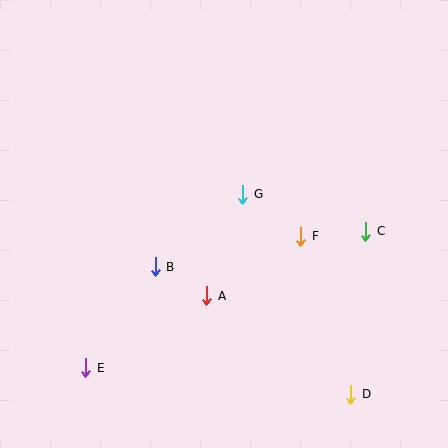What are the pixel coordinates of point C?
Point C is at (366, 231).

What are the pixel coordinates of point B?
Point B is at (155, 267).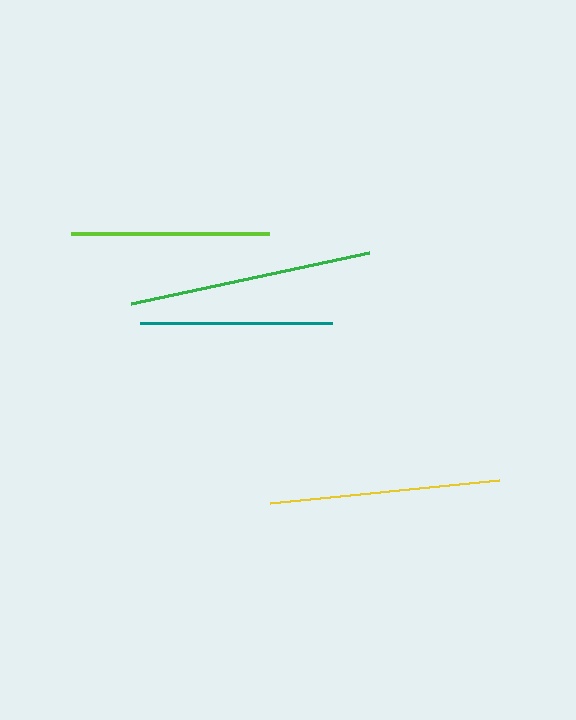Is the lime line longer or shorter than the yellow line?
The yellow line is longer than the lime line.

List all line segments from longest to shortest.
From longest to shortest: green, yellow, lime, teal.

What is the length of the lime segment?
The lime segment is approximately 198 pixels long.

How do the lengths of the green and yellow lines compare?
The green and yellow lines are approximately the same length.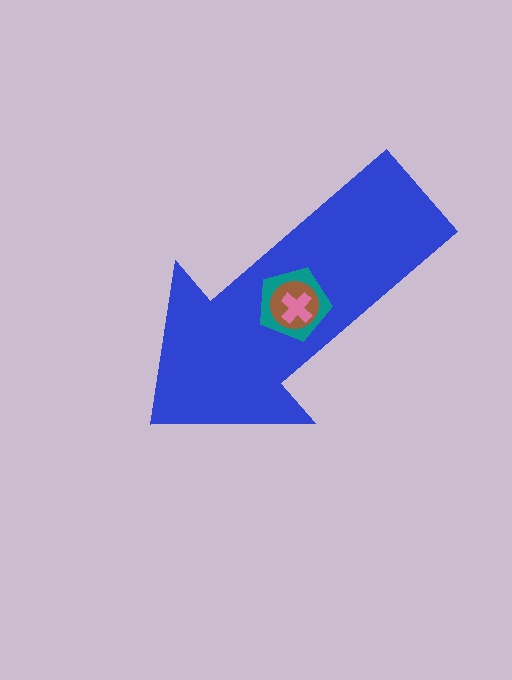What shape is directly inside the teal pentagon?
The brown circle.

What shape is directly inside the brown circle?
The pink cross.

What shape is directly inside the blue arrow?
The teal pentagon.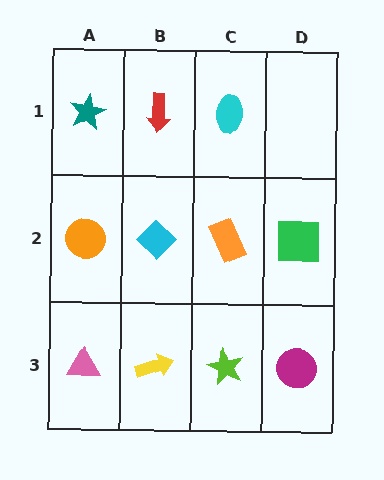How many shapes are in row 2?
4 shapes.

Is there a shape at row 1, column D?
No, that cell is empty.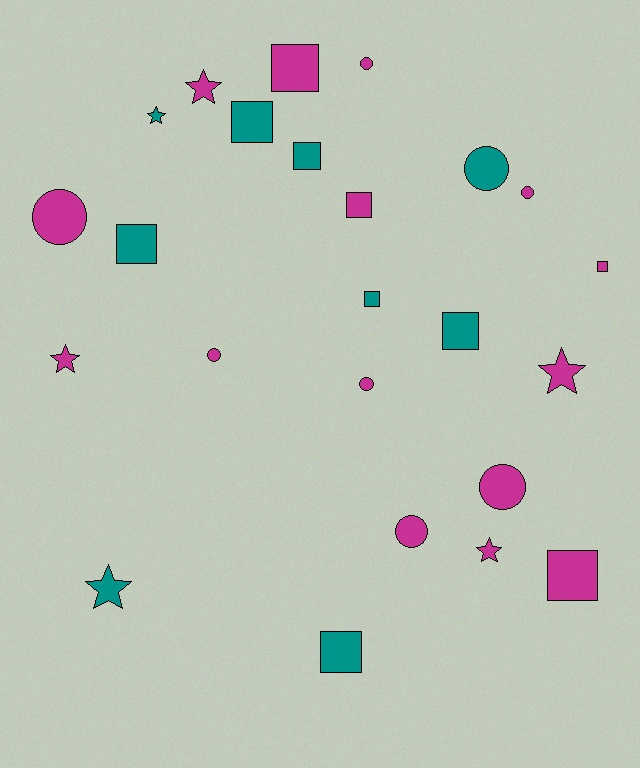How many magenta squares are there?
There are 4 magenta squares.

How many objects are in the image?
There are 24 objects.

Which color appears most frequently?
Magenta, with 15 objects.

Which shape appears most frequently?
Square, with 10 objects.